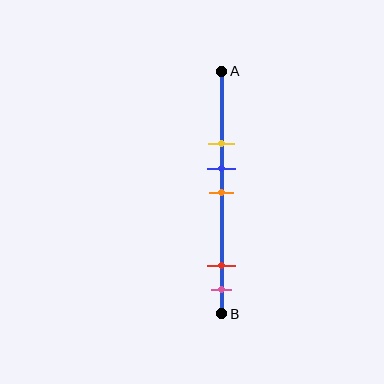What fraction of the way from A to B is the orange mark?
The orange mark is approximately 50% (0.5) of the way from A to B.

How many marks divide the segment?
There are 5 marks dividing the segment.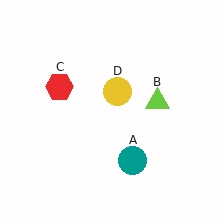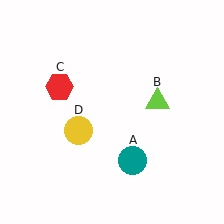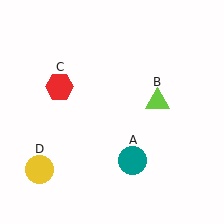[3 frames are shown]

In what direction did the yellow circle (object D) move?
The yellow circle (object D) moved down and to the left.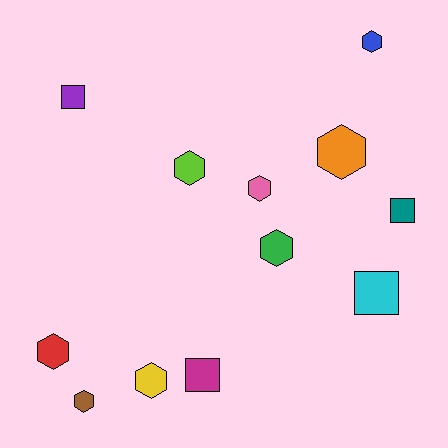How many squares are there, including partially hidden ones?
There are 4 squares.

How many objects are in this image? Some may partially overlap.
There are 12 objects.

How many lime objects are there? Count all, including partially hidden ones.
There is 1 lime object.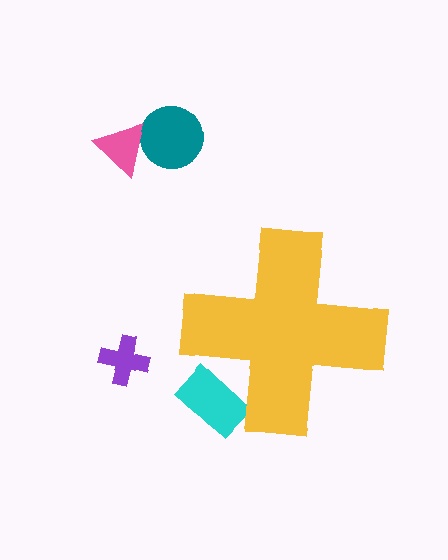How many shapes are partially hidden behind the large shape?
1 shape is partially hidden.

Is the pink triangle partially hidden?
No, the pink triangle is fully visible.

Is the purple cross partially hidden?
No, the purple cross is fully visible.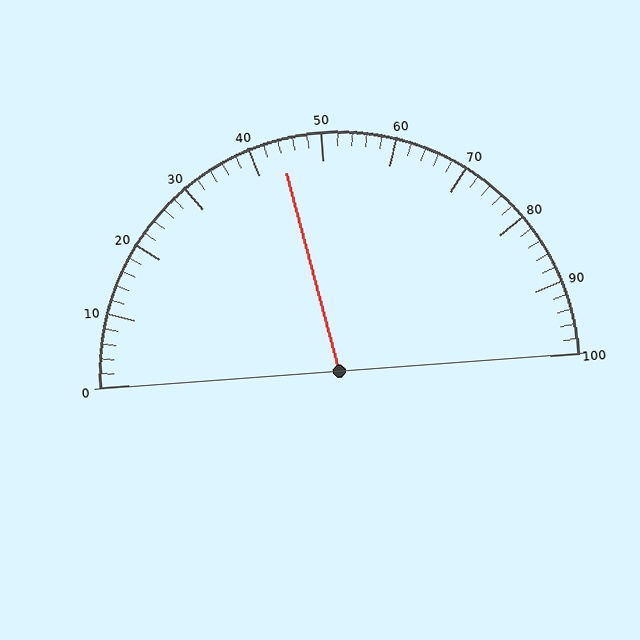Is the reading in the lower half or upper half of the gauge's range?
The reading is in the lower half of the range (0 to 100).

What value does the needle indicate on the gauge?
The needle indicates approximately 44.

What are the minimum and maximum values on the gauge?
The gauge ranges from 0 to 100.